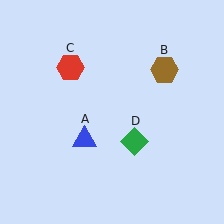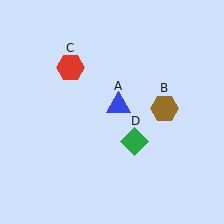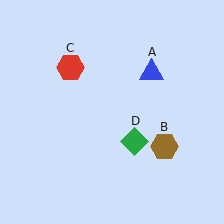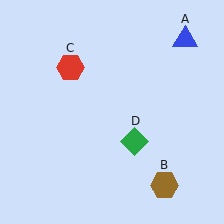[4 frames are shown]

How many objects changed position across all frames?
2 objects changed position: blue triangle (object A), brown hexagon (object B).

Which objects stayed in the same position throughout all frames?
Red hexagon (object C) and green diamond (object D) remained stationary.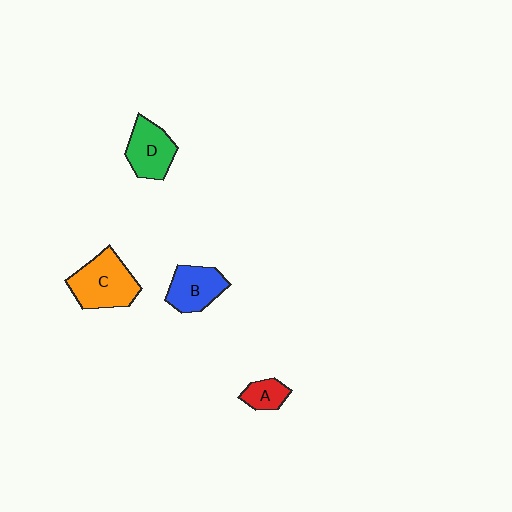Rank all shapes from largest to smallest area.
From largest to smallest: C (orange), D (green), B (blue), A (red).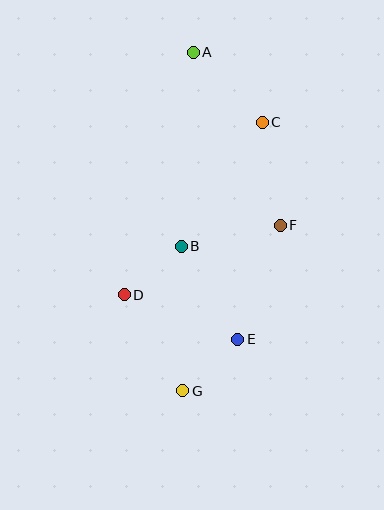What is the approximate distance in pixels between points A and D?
The distance between A and D is approximately 252 pixels.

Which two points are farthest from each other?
Points A and G are farthest from each other.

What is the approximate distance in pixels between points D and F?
The distance between D and F is approximately 171 pixels.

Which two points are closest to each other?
Points B and D are closest to each other.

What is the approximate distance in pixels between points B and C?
The distance between B and C is approximately 148 pixels.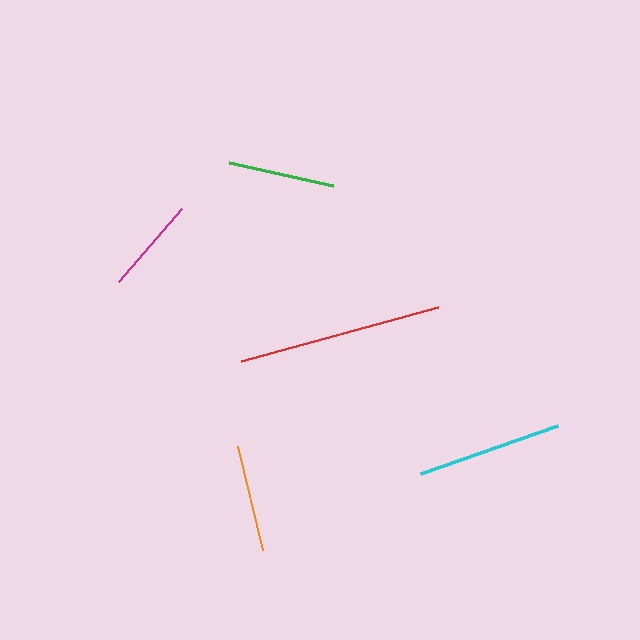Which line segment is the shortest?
The magenta line is the shortest at approximately 96 pixels.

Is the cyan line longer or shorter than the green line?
The cyan line is longer than the green line.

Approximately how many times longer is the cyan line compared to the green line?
The cyan line is approximately 1.4 times the length of the green line.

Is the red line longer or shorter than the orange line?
The red line is longer than the orange line.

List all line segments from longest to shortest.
From longest to shortest: red, cyan, orange, green, magenta.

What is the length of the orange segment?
The orange segment is approximately 107 pixels long.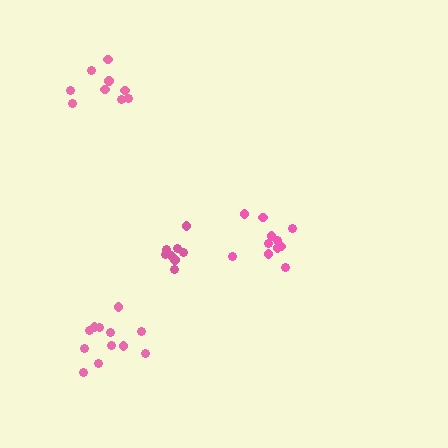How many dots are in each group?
Group 1: 8 dots, Group 2: 11 dots, Group 3: 12 dots, Group 4: 9 dots (40 total).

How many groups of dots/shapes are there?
There are 4 groups.